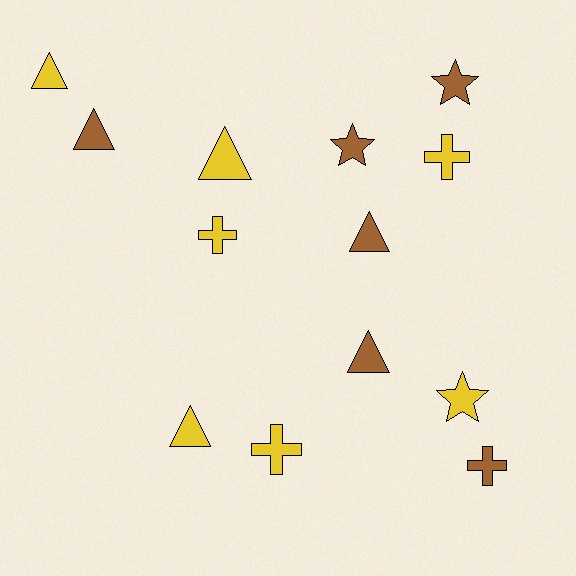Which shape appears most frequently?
Triangle, with 6 objects.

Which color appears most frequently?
Yellow, with 7 objects.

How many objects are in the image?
There are 13 objects.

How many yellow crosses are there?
There are 3 yellow crosses.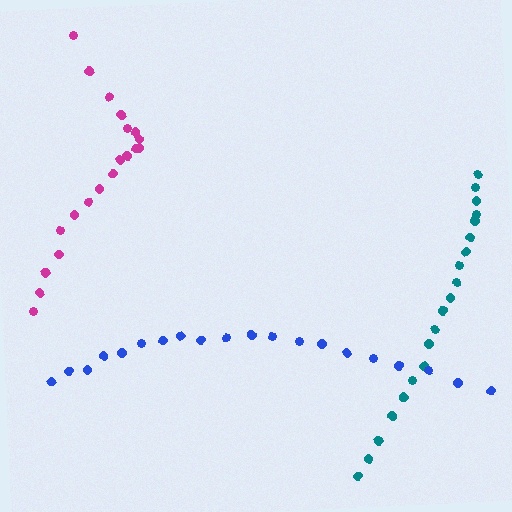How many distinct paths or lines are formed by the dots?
There are 3 distinct paths.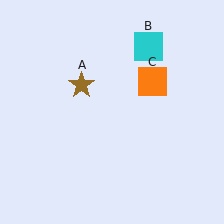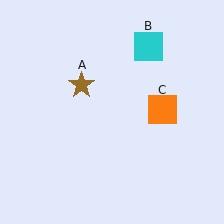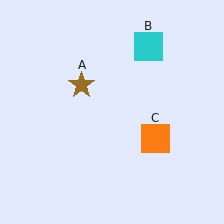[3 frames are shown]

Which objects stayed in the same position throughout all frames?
Brown star (object A) and cyan square (object B) remained stationary.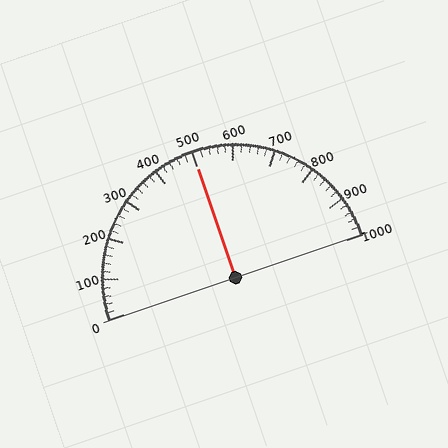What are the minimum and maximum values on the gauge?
The gauge ranges from 0 to 1000.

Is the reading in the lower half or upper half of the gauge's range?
The reading is in the upper half of the range (0 to 1000).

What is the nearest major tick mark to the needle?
The nearest major tick mark is 500.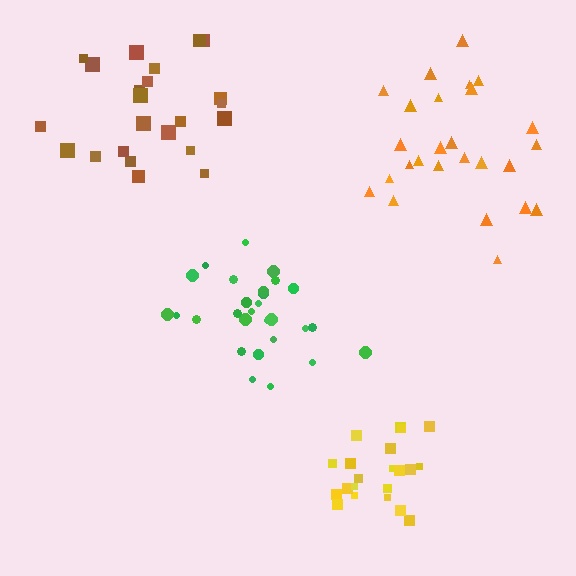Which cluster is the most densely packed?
Yellow.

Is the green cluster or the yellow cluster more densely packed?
Yellow.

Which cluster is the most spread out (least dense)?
Orange.